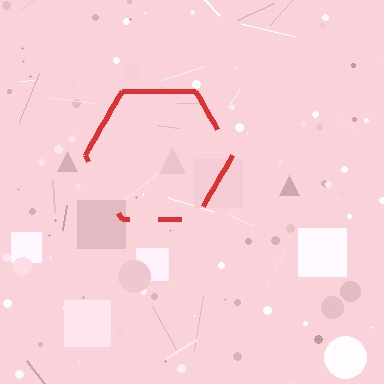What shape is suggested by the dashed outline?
The dashed outline suggests a hexagon.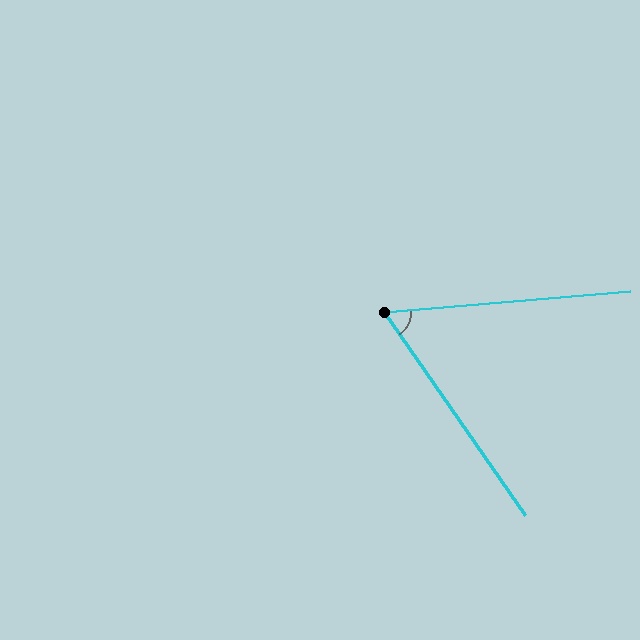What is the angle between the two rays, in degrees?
Approximately 60 degrees.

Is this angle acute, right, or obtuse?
It is acute.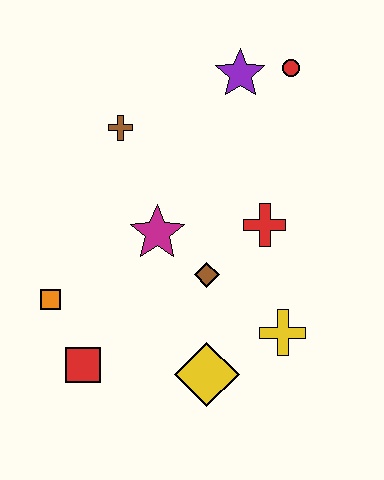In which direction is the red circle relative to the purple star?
The red circle is to the right of the purple star.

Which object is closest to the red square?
The orange square is closest to the red square.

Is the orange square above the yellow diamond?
Yes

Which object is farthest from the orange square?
The red circle is farthest from the orange square.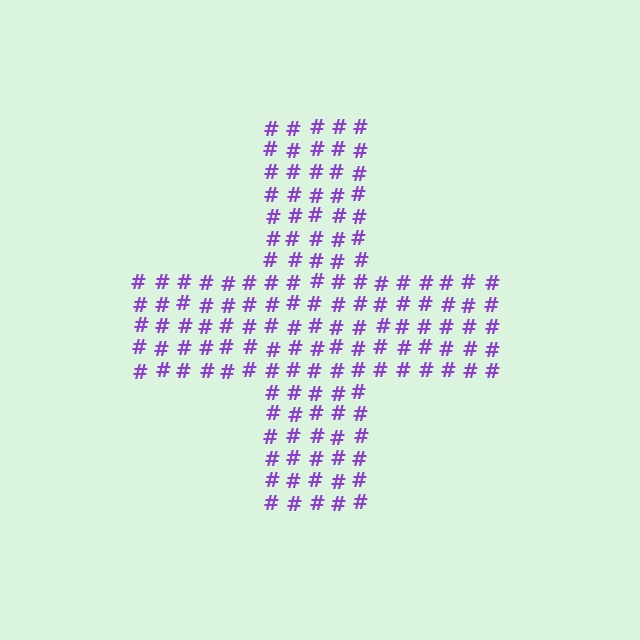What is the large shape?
The large shape is a cross.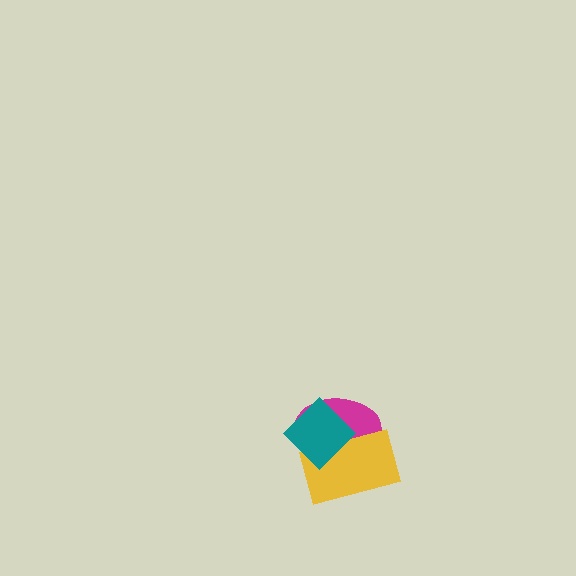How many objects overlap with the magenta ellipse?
2 objects overlap with the magenta ellipse.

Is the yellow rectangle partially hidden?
Yes, it is partially covered by another shape.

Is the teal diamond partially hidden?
No, no other shape covers it.